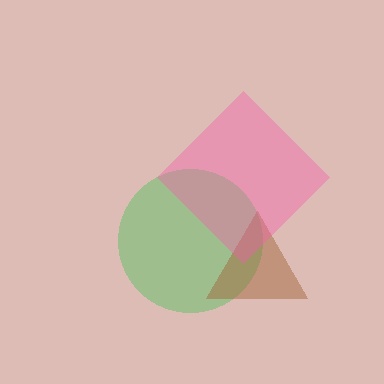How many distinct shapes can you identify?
There are 3 distinct shapes: a green circle, a brown triangle, a pink diamond.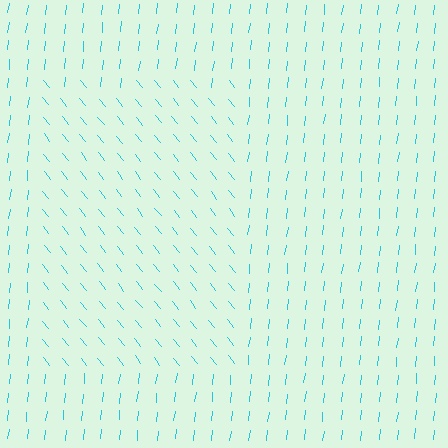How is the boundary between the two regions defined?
The boundary is defined purely by a change in line orientation (approximately 45 degrees difference). All lines are the same color and thickness.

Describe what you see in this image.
The image is filled with small cyan line segments. A rectangle region in the image has lines oriented differently from the surrounding lines, creating a visible texture boundary.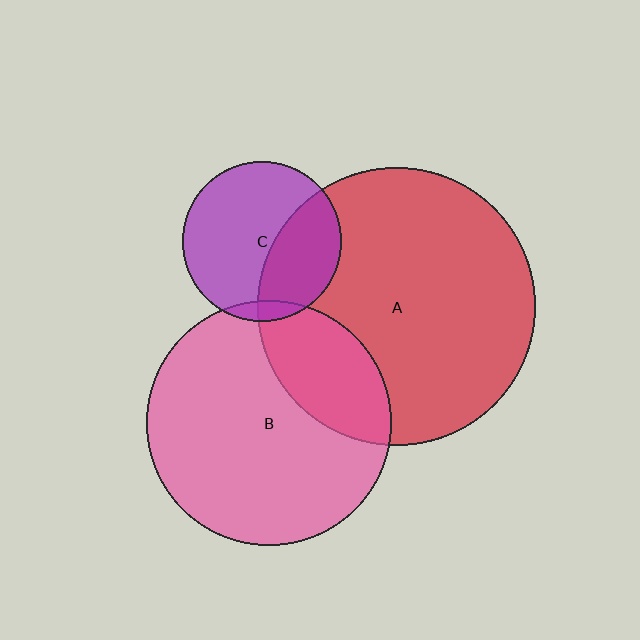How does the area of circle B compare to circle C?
Approximately 2.4 times.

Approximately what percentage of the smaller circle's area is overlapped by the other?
Approximately 35%.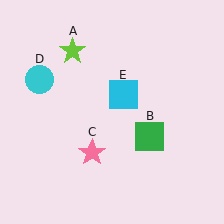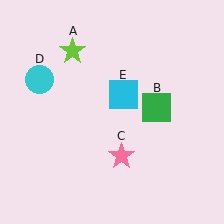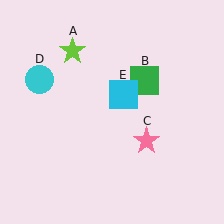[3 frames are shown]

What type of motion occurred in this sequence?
The green square (object B), pink star (object C) rotated counterclockwise around the center of the scene.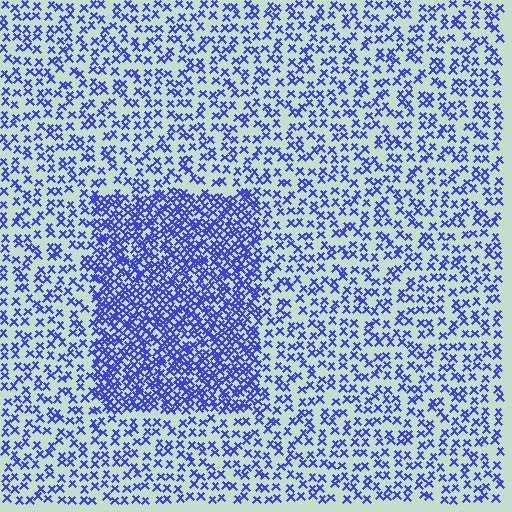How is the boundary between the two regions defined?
The boundary is defined by a change in element density (approximately 2.3x ratio). All elements are the same color, size, and shape.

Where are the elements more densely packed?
The elements are more densely packed inside the rectangle boundary.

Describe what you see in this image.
The image contains small blue elements arranged at two different densities. A rectangle-shaped region is visible where the elements are more densely packed than the surrounding area.